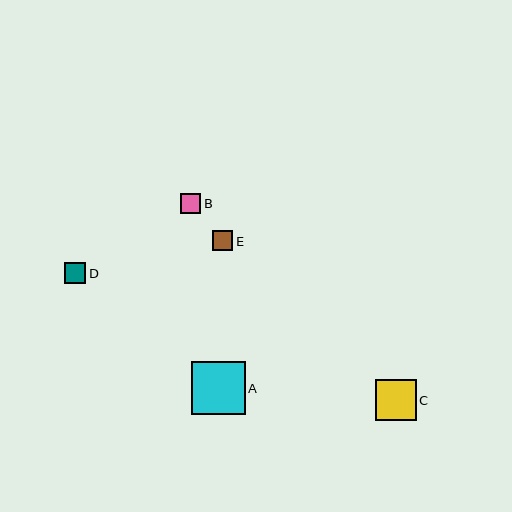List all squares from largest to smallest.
From largest to smallest: A, C, D, E, B.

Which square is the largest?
Square A is the largest with a size of approximately 54 pixels.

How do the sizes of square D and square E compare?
Square D and square E are approximately the same size.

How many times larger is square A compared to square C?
Square A is approximately 1.3 times the size of square C.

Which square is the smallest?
Square B is the smallest with a size of approximately 20 pixels.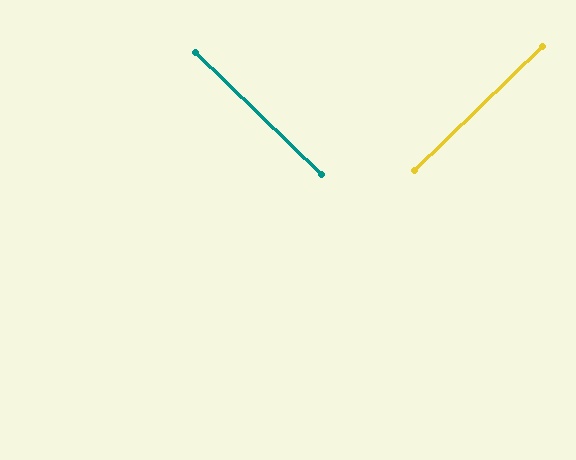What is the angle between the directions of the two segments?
Approximately 88 degrees.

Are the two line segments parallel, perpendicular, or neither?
Perpendicular — they meet at approximately 88°.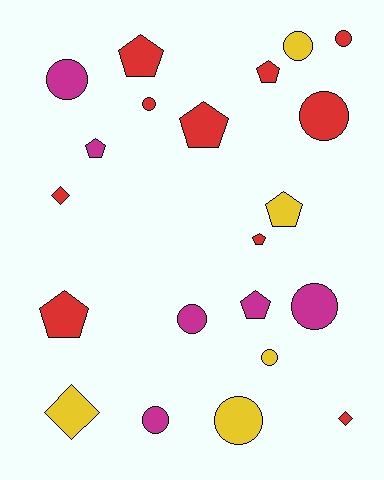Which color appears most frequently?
Red, with 10 objects.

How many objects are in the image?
There are 21 objects.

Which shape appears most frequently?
Circle, with 10 objects.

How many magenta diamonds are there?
There are no magenta diamonds.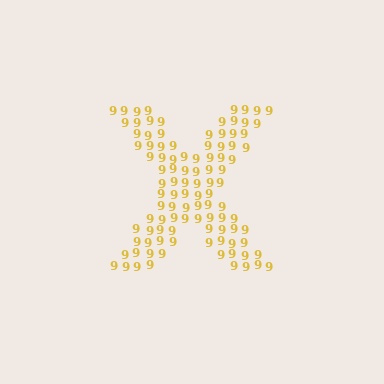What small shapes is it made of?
It is made of small digit 9's.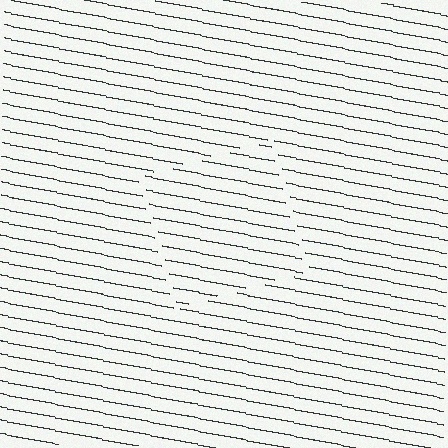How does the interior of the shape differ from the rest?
The interior of the shape contains the same grating, shifted by half a period — the contour is defined by the phase discontinuity where line-ends from the inner and outer gratings abut.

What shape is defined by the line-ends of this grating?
An illusory square. The interior of the shape contains the same grating, shifted by half a period — the contour is defined by the phase discontinuity where line-ends from the inner and outer gratings abut.